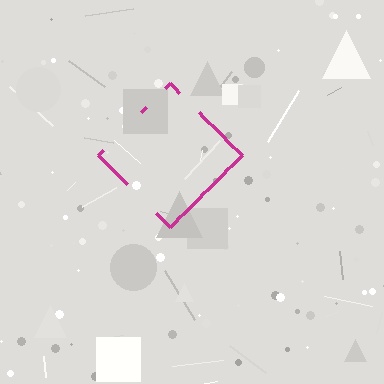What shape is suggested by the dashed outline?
The dashed outline suggests a diamond.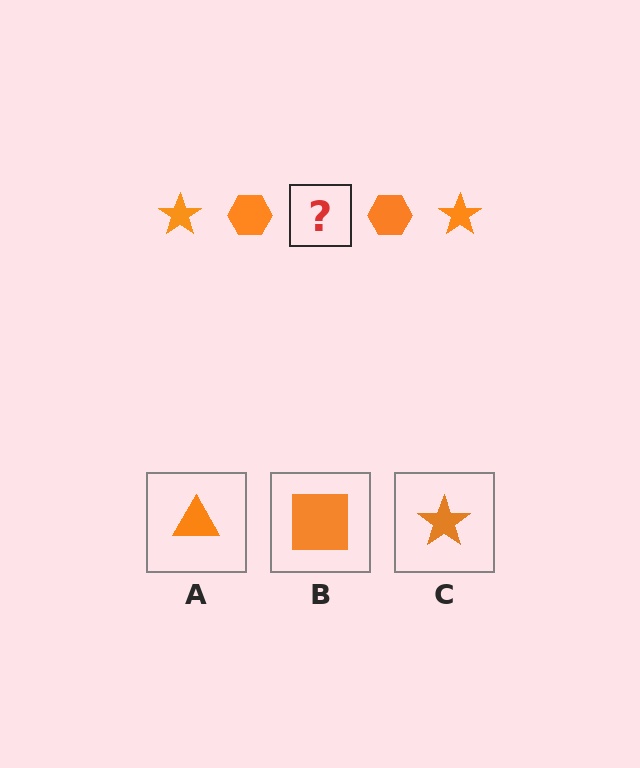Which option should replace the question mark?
Option C.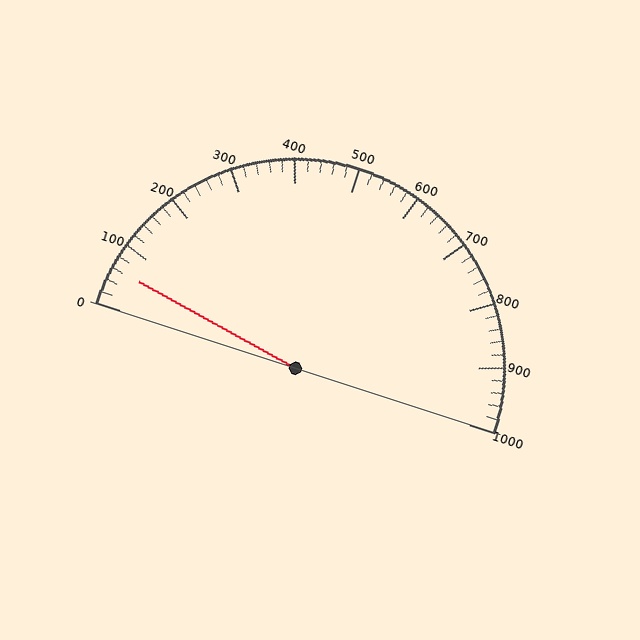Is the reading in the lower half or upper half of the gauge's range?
The reading is in the lower half of the range (0 to 1000).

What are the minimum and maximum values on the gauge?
The gauge ranges from 0 to 1000.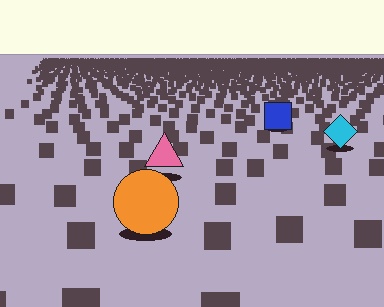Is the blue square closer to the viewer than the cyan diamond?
No. The cyan diamond is closer — you can tell from the texture gradient: the ground texture is coarser near it.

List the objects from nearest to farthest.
From nearest to farthest: the orange circle, the pink triangle, the cyan diamond, the blue square.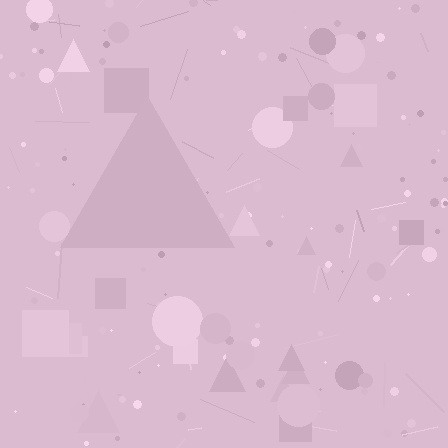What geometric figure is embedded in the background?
A triangle is embedded in the background.